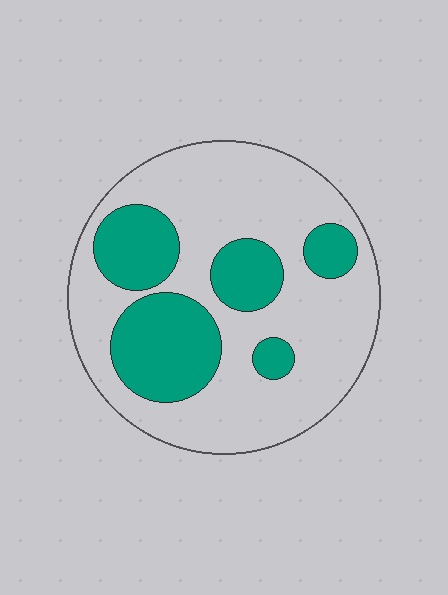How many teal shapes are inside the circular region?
5.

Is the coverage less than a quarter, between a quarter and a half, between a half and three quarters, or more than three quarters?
Between a quarter and a half.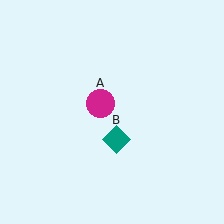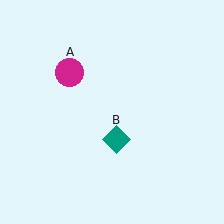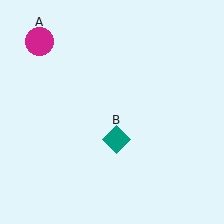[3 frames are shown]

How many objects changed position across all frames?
1 object changed position: magenta circle (object A).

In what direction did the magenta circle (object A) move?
The magenta circle (object A) moved up and to the left.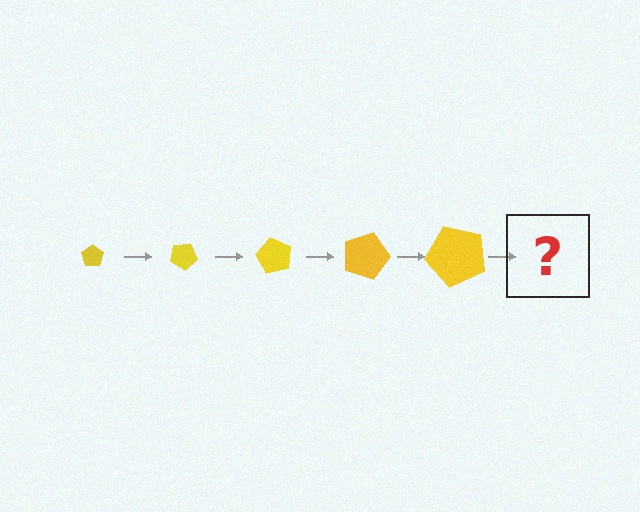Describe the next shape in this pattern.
It should be a pentagon, larger than the previous one and rotated 150 degrees from the start.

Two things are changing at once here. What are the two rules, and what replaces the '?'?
The two rules are that the pentagon grows larger each step and it rotates 30 degrees each step. The '?' should be a pentagon, larger than the previous one and rotated 150 degrees from the start.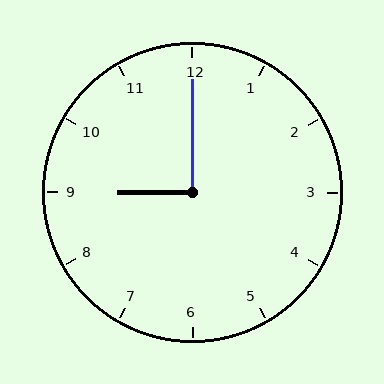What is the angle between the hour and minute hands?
Approximately 90 degrees.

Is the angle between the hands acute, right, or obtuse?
It is right.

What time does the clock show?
9:00.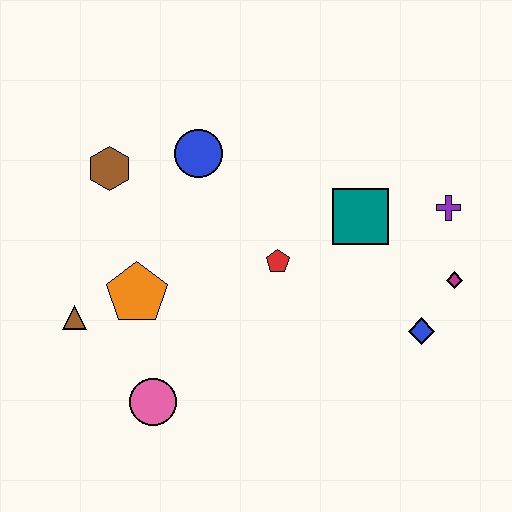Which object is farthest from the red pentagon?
The brown triangle is farthest from the red pentagon.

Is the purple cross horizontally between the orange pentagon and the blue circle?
No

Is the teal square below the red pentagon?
No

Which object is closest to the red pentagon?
The teal square is closest to the red pentagon.